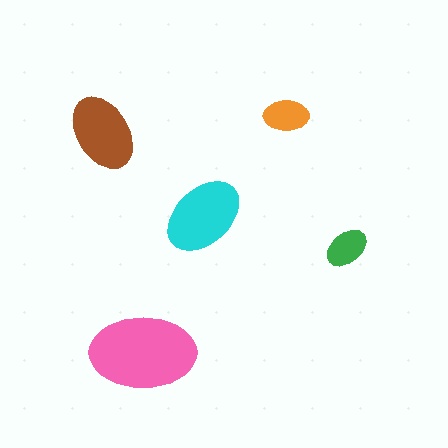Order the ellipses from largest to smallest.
the pink one, the cyan one, the brown one, the orange one, the green one.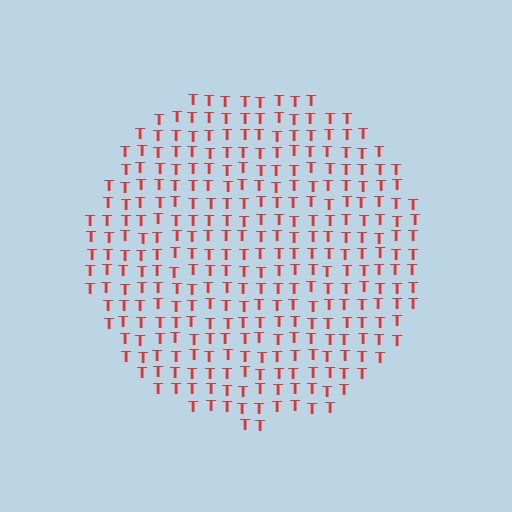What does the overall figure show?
The overall figure shows a circle.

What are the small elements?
The small elements are letter T's.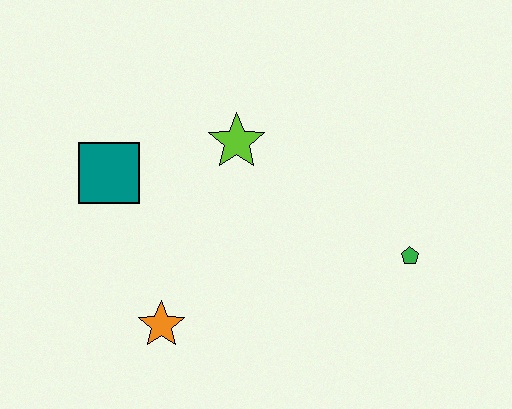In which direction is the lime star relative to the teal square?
The lime star is to the right of the teal square.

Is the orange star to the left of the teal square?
No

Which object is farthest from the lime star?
The green pentagon is farthest from the lime star.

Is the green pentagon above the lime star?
No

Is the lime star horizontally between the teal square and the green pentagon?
Yes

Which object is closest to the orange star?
The teal square is closest to the orange star.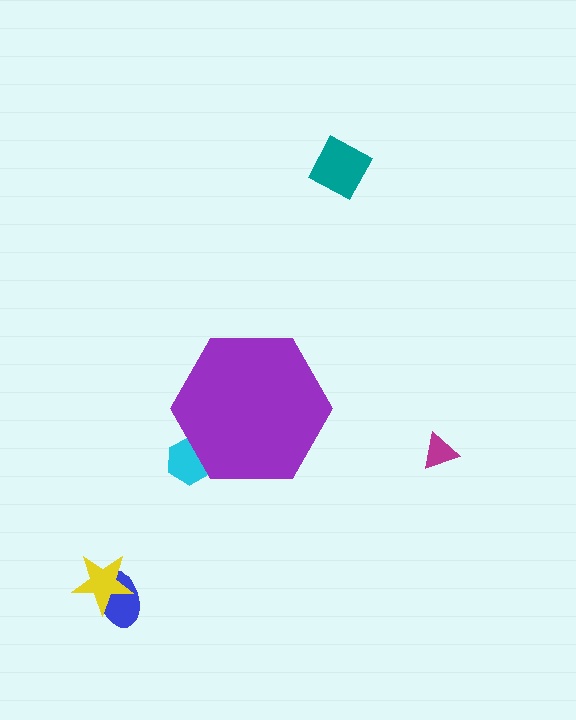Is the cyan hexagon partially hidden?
Yes, the cyan hexagon is partially hidden behind the purple hexagon.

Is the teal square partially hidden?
No, the teal square is fully visible.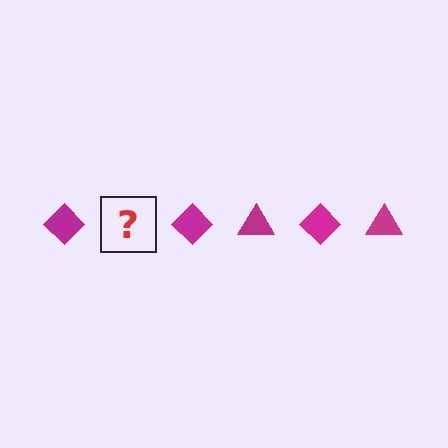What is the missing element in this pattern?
The missing element is a magenta triangle.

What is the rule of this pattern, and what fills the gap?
The rule is that the pattern cycles through diamond, triangle shapes in magenta. The gap should be filled with a magenta triangle.